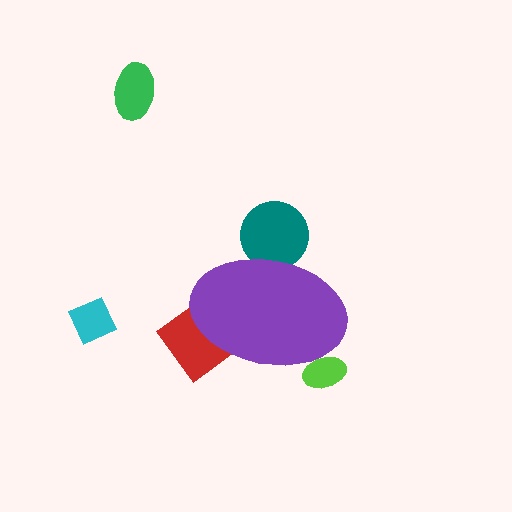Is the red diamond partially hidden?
Yes, the red diamond is partially hidden behind the purple ellipse.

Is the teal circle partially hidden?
Yes, the teal circle is partially hidden behind the purple ellipse.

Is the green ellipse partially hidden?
No, the green ellipse is fully visible.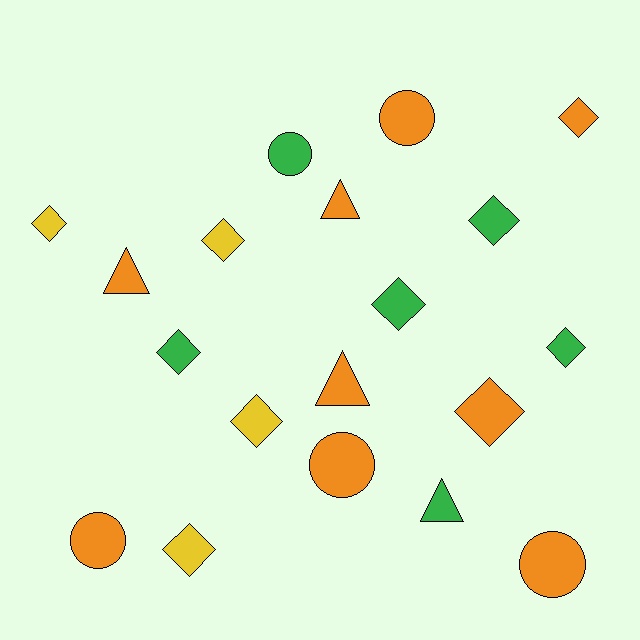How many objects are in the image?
There are 19 objects.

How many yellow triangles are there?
There are no yellow triangles.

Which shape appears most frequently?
Diamond, with 10 objects.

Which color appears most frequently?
Orange, with 9 objects.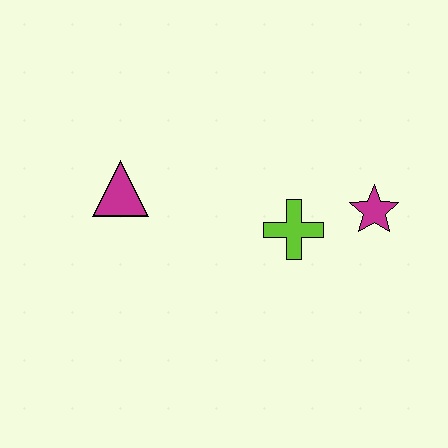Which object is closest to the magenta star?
The lime cross is closest to the magenta star.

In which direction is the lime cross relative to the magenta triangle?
The lime cross is to the right of the magenta triangle.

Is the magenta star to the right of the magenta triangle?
Yes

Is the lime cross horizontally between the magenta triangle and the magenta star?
Yes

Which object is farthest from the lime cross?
The magenta triangle is farthest from the lime cross.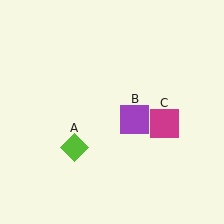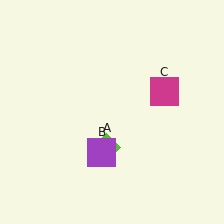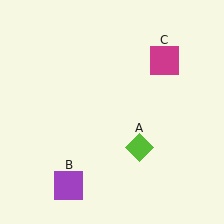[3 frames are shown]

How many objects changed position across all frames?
3 objects changed position: lime diamond (object A), purple square (object B), magenta square (object C).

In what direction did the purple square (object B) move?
The purple square (object B) moved down and to the left.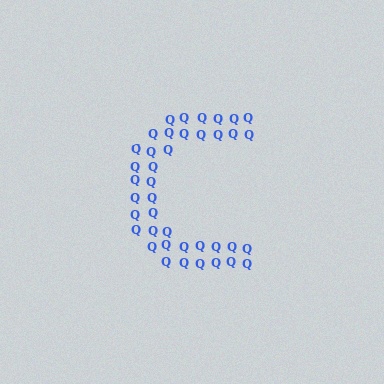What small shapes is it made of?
It is made of small letter Q's.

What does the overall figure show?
The overall figure shows the letter C.